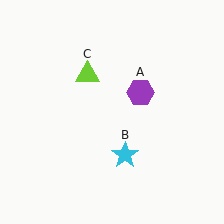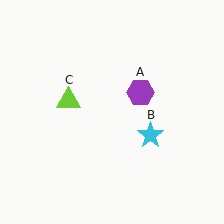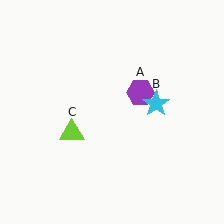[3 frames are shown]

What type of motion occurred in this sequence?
The cyan star (object B), lime triangle (object C) rotated counterclockwise around the center of the scene.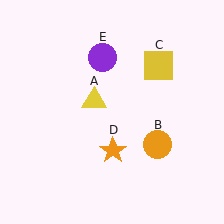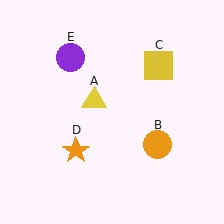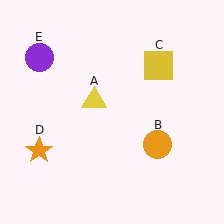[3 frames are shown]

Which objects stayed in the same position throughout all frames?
Yellow triangle (object A) and orange circle (object B) and yellow square (object C) remained stationary.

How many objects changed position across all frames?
2 objects changed position: orange star (object D), purple circle (object E).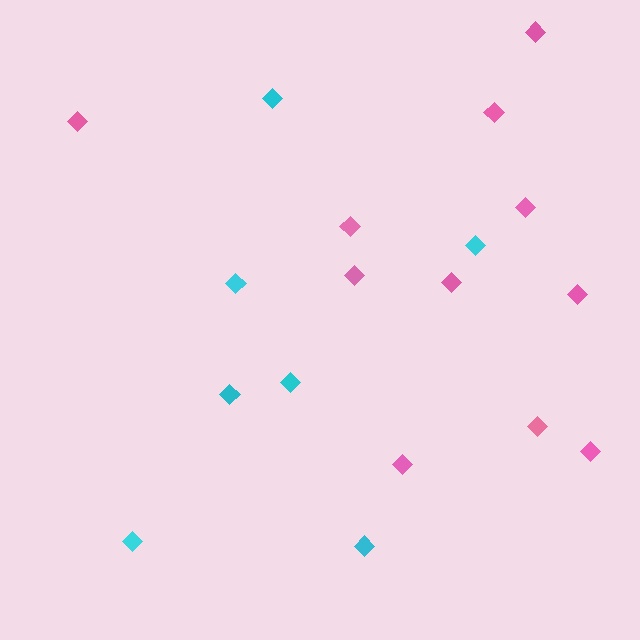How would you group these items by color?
There are 2 groups: one group of cyan diamonds (7) and one group of pink diamonds (11).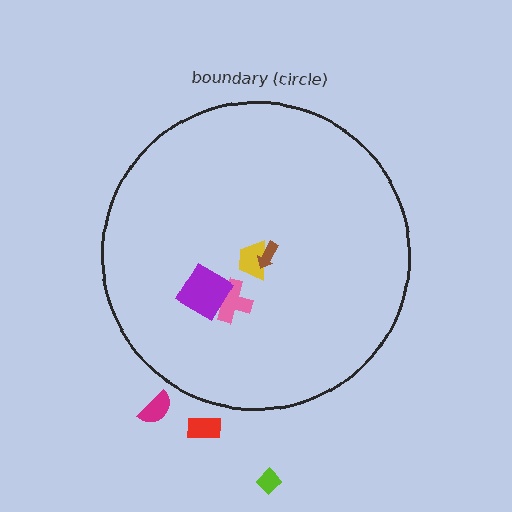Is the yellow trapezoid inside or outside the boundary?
Inside.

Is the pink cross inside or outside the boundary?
Inside.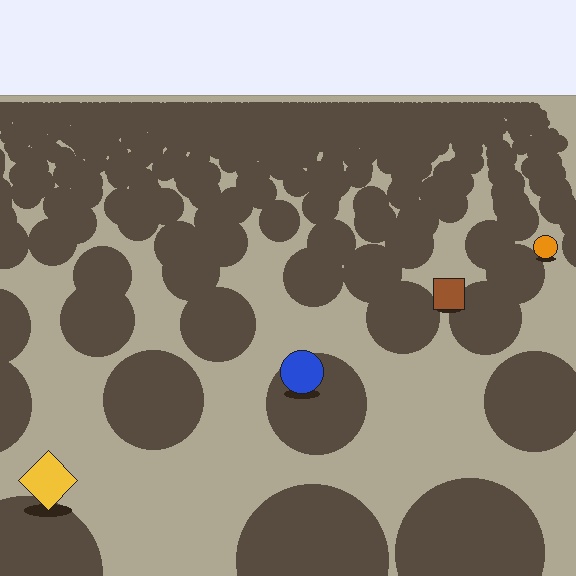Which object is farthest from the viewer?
The orange circle is farthest from the viewer. It appears smaller and the ground texture around it is denser.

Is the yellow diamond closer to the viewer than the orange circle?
Yes. The yellow diamond is closer — you can tell from the texture gradient: the ground texture is coarser near it.